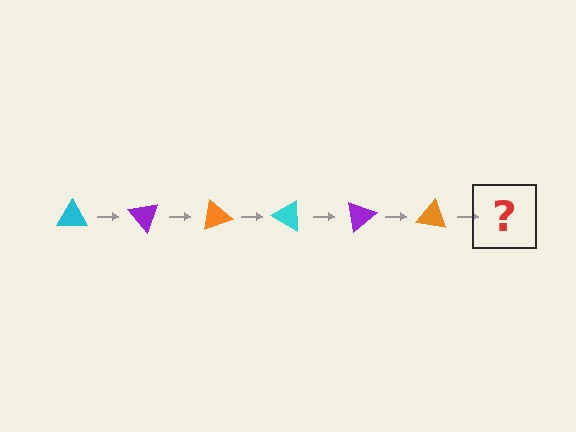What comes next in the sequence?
The next element should be a cyan triangle, rotated 300 degrees from the start.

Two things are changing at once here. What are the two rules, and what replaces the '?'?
The two rules are that it rotates 50 degrees each step and the color cycles through cyan, purple, and orange. The '?' should be a cyan triangle, rotated 300 degrees from the start.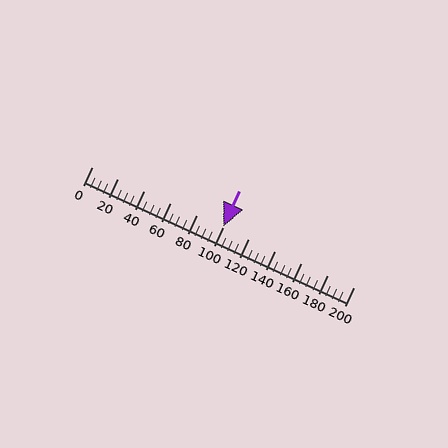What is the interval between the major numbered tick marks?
The major tick marks are spaced 20 units apart.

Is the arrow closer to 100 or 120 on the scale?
The arrow is closer to 100.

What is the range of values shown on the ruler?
The ruler shows values from 0 to 200.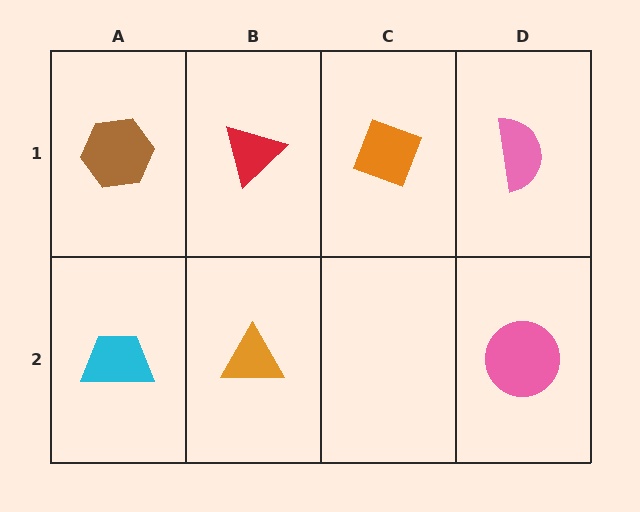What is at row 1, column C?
An orange diamond.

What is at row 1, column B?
A red triangle.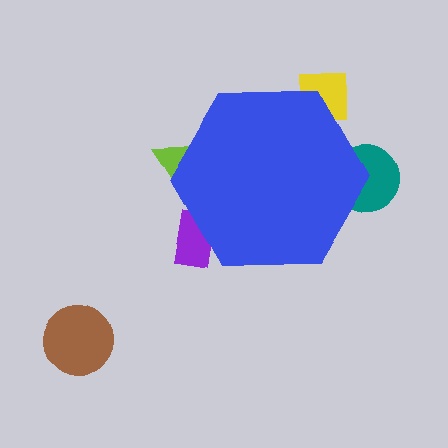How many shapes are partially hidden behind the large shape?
4 shapes are partially hidden.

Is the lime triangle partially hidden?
Yes, the lime triangle is partially hidden behind the blue hexagon.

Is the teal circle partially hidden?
Yes, the teal circle is partially hidden behind the blue hexagon.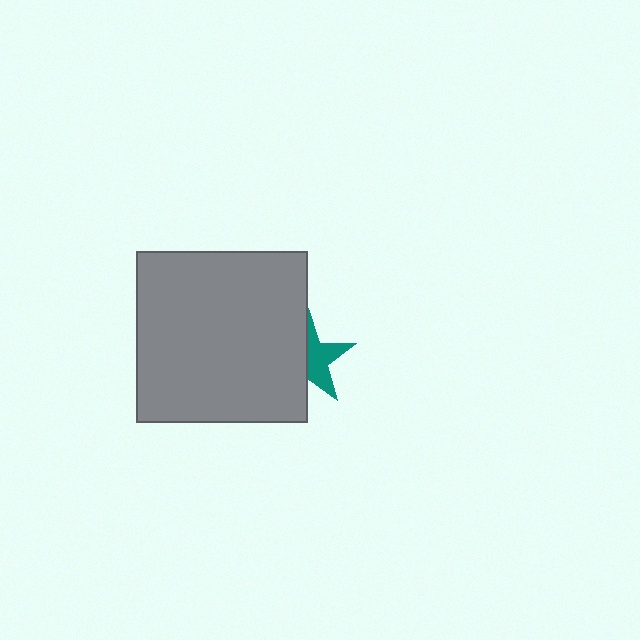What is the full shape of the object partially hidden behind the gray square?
The partially hidden object is a teal star.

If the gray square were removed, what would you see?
You would see the complete teal star.